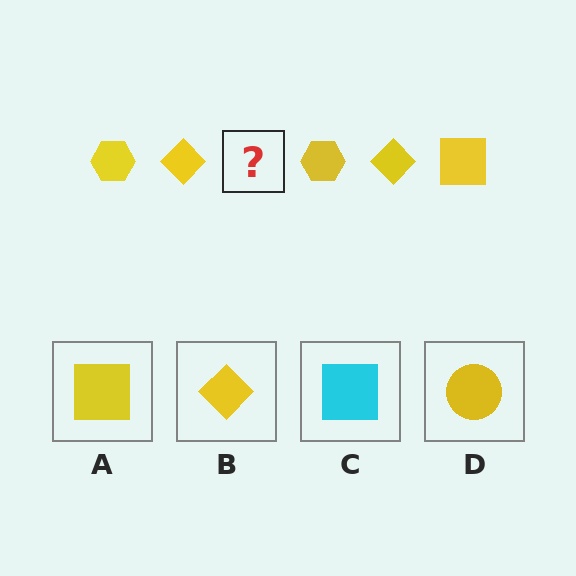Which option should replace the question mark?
Option A.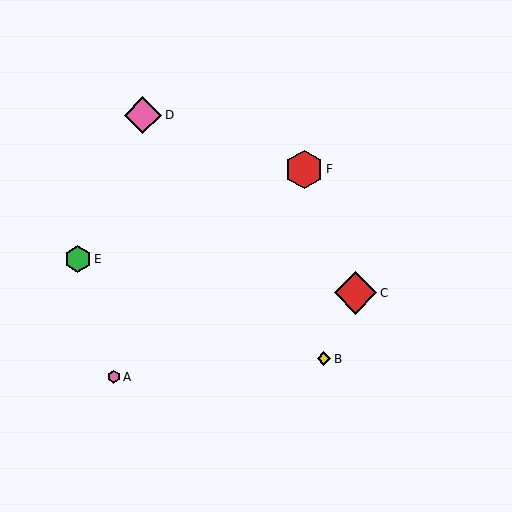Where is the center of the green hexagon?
The center of the green hexagon is at (78, 259).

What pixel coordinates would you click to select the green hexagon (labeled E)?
Click at (78, 259) to select the green hexagon E.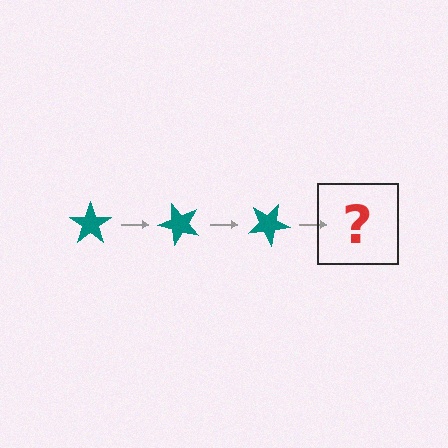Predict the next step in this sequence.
The next step is a teal star rotated 150 degrees.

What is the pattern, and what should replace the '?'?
The pattern is that the star rotates 50 degrees each step. The '?' should be a teal star rotated 150 degrees.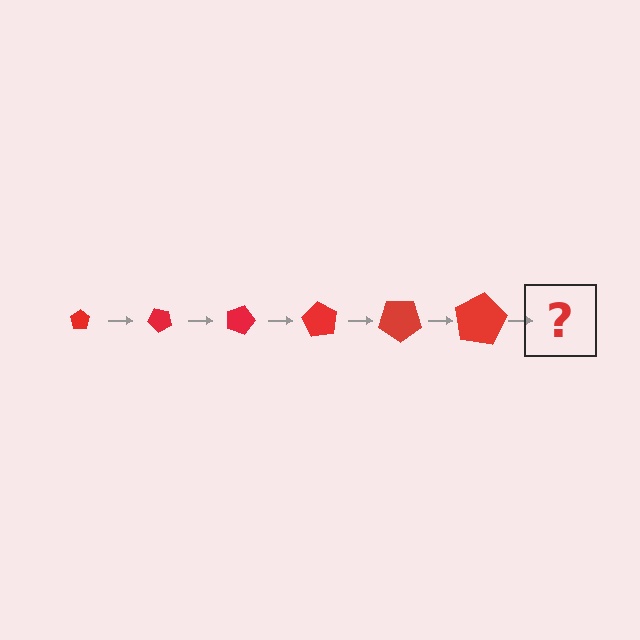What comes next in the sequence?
The next element should be a pentagon, larger than the previous one and rotated 270 degrees from the start.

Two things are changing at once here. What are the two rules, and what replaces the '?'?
The two rules are that the pentagon grows larger each step and it rotates 45 degrees each step. The '?' should be a pentagon, larger than the previous one and rotated 270 degrees from the start.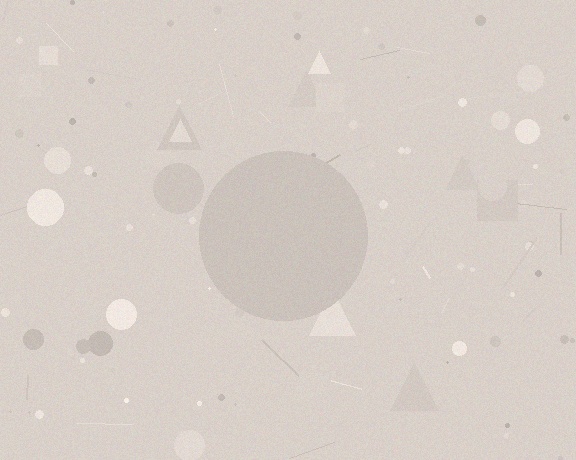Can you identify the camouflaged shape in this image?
The camouflaged shape is a circle.